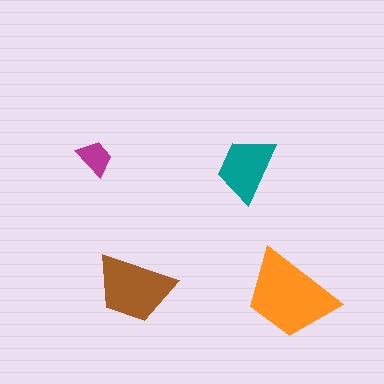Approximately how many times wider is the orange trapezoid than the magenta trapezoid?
About 2.5 times wider.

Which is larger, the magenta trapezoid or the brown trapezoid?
The brown one.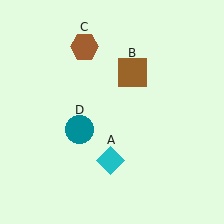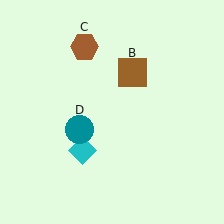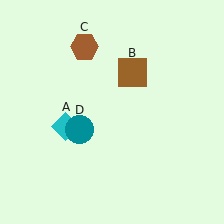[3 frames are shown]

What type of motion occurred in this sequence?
The cyan diamond (object A) rotated clockwise around the center of the scene.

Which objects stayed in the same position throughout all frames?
Brown square (object B) and brown hexagon (object C) and teal circle (object D) remained stationary.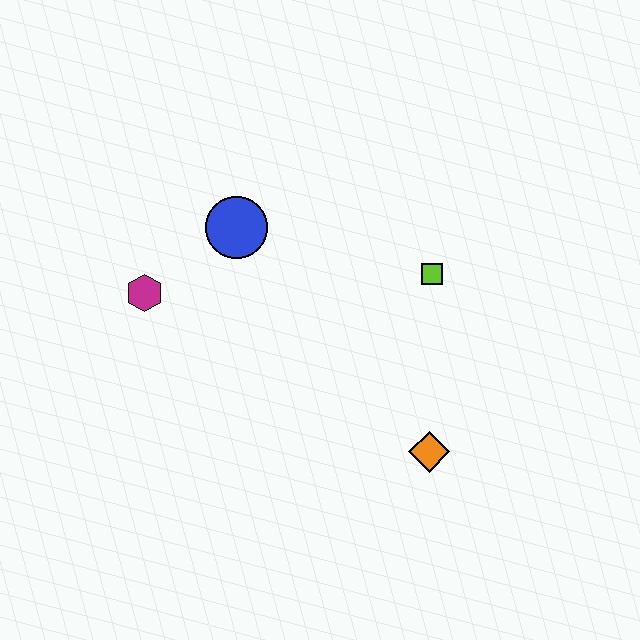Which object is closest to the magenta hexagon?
The blue circle is closest to the magenta hexagon.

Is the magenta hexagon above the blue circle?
No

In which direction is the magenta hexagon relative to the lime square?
The magenta hexagon is to the left of the lime square.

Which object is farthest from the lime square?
The magenta hexagon is farthest from the lime square.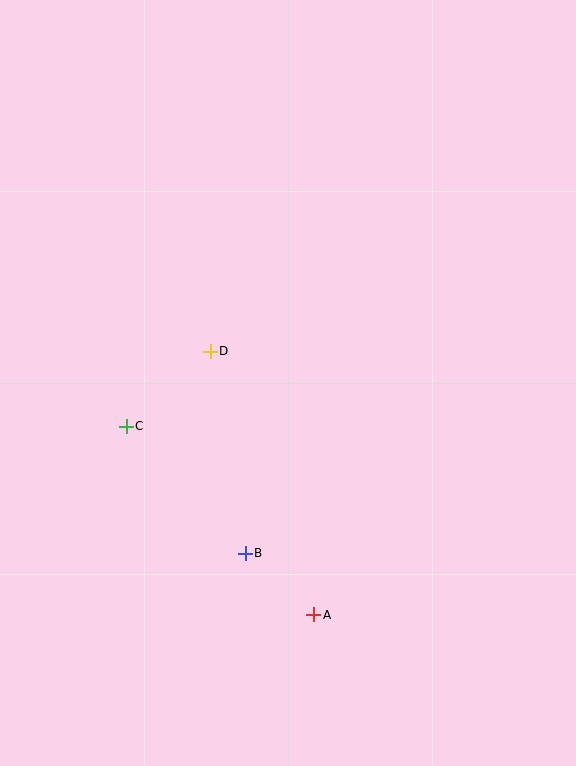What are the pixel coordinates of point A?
Point A is at (314, 615).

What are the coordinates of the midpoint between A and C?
The midpoint between A and C is at (220, 520).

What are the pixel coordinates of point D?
Point D is at (210, 351).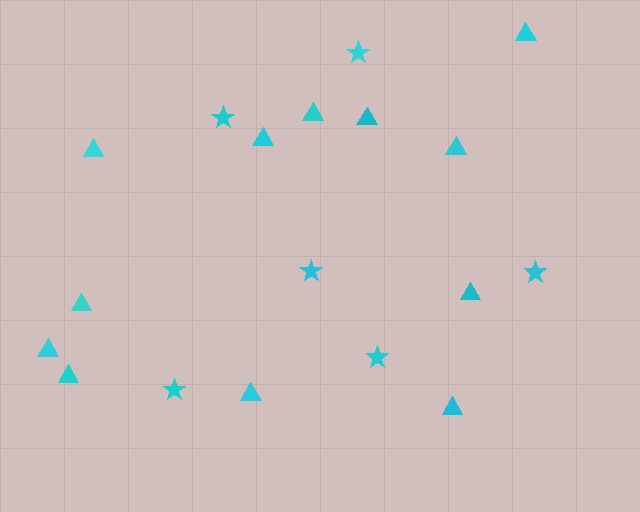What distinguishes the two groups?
There are 2 groups: one group of triangles (12) and one group of stars (6).